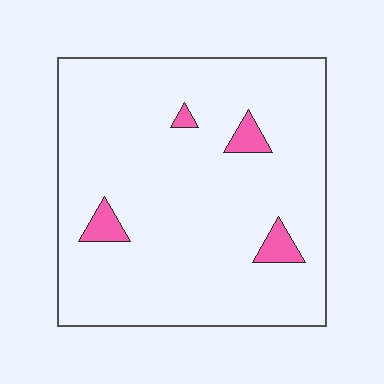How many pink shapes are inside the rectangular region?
4.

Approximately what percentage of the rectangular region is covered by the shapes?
Approximately 5%.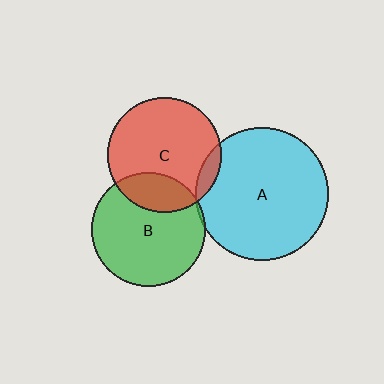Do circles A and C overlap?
Yes.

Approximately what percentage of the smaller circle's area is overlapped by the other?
Approximately 10%.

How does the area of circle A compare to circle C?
Approximately 1.4 times.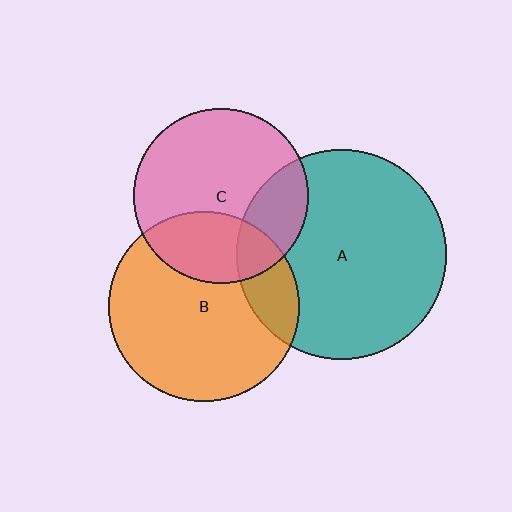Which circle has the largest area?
Circle A (teal).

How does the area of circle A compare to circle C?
Approximately 1.4 times.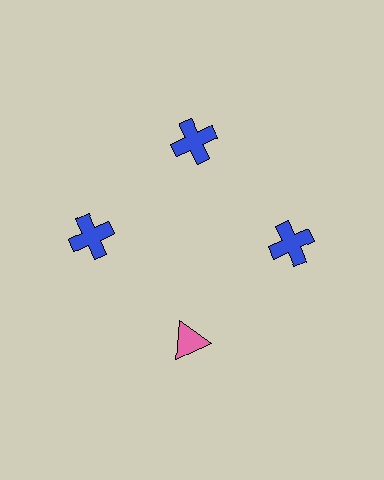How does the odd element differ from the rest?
It differs in both color (pink instead of blue) and shape (triangle instead of cross).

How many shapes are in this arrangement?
There are 4 shapes arranged in a ring pattern.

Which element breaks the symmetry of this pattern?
The pink triangle at roughly the 6 o'clock position breaks the symmetry. All other shapes are blue crosses.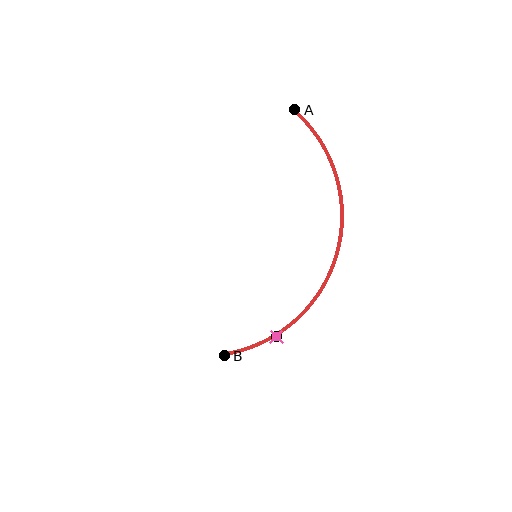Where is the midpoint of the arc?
The arc midpoint is the point on the curve farthest from the straight line joining A and B. It sits to the right of that line.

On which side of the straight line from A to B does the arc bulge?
The arc bulges to the right of the straight line connecting A and B.